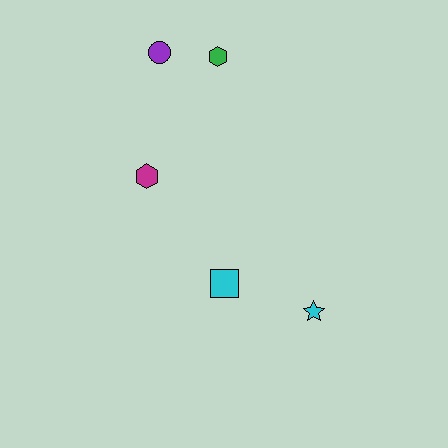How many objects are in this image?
There are 5 objects.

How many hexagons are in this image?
There are 2 hexagons.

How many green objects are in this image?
There is 1 green object.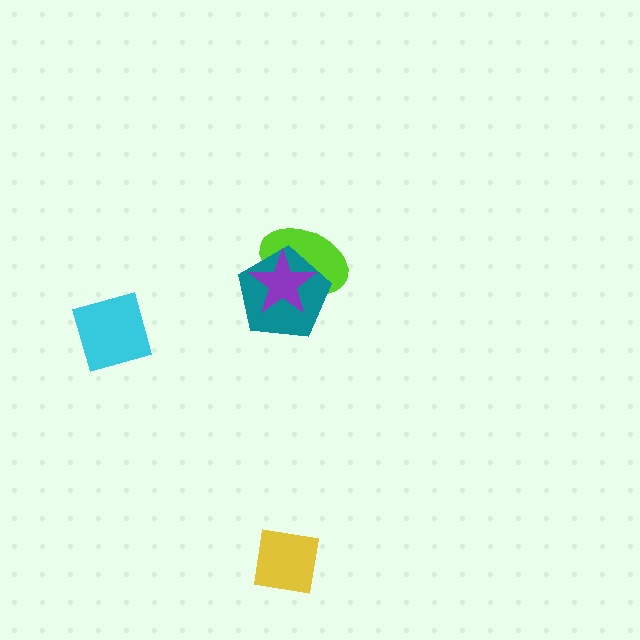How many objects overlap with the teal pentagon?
2 objects overlap with the teal pentagon.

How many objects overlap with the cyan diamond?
0 objects overlap with the cyan diamond.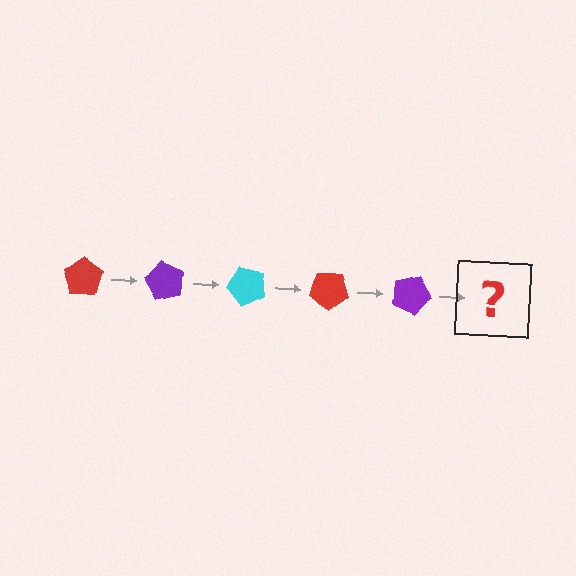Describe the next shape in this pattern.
It should be a cyan pentagon, rotated 300 degrees from the start.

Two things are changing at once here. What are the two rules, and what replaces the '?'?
The two rules are that it rotates 60 degrees each step and the color cycles through red, purple, and cyan. The '?' should be a cyan pentagon, rotated 300 degrees from the start.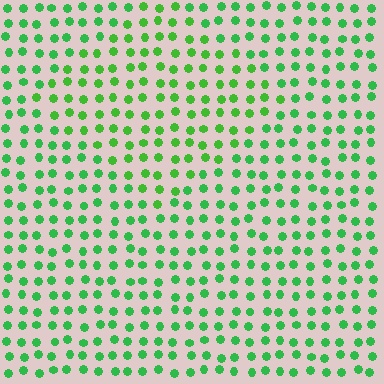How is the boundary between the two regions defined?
The boundary is defined purely by a slight shift in hue (about 18 degrees). Spacing, size, and orientation are identical on both sides.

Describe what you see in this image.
The image is filled with small green elements in a uniform arrangement. A diamond-shaped region is visible where the elements are tinted to a slightly different hue, forming a subtle color boundary.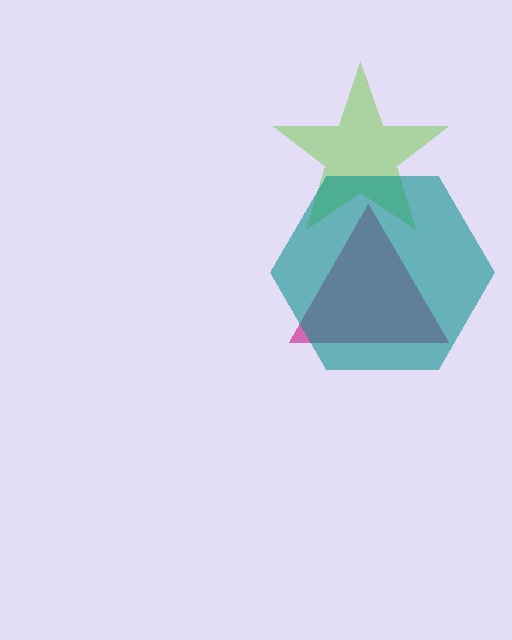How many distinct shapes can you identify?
There are 3 distinct shapes: a magenta triangle, a lime star, a teal hexagon.